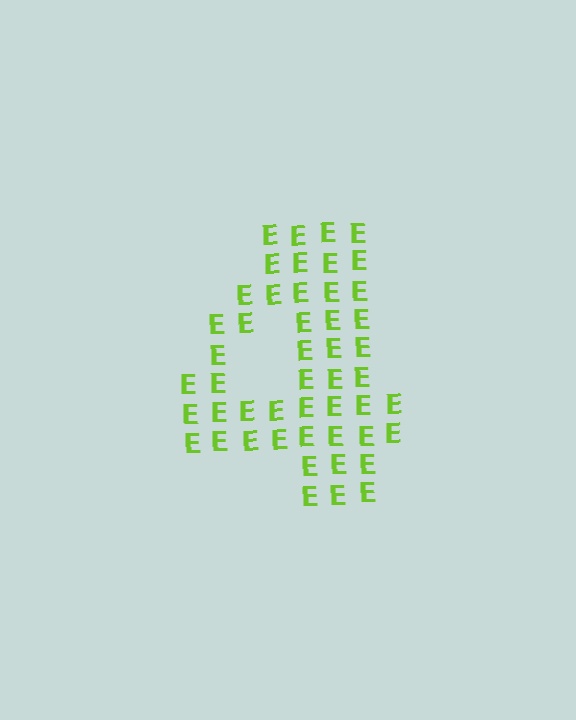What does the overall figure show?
The overall figure shows the digit 4.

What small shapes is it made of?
It is made of small letter E's.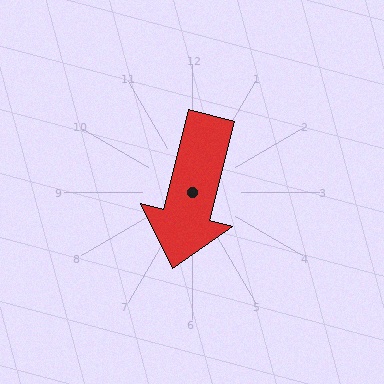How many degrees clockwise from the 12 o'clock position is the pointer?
Approximately 194 degrees.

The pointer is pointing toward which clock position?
Roughly 6 o'clock.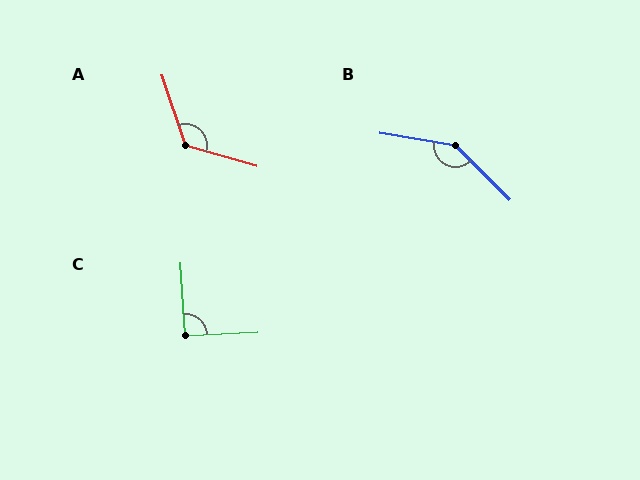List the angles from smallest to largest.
C (91°), A (124°), B (144°).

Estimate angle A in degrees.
Approximately 124 degrees.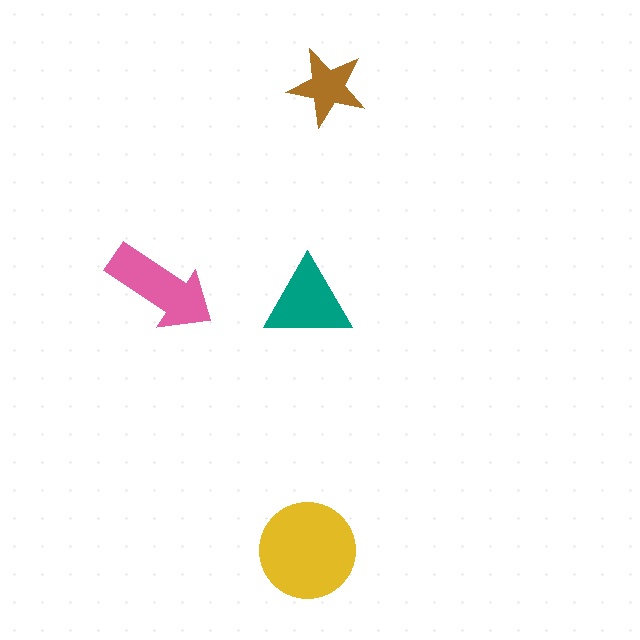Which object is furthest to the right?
The brown star is rightmost.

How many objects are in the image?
There are 4 objects in the image.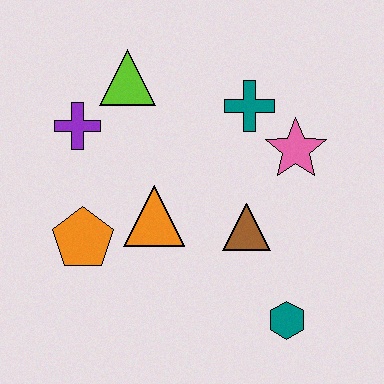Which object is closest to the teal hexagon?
The brown triangle is closest to the teal hexagon.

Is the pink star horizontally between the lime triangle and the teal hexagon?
No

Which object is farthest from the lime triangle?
The teal hexagon is farthest from the lime triangle.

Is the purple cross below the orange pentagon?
No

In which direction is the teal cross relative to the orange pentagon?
The teal cross is to the right of the orange pentagon.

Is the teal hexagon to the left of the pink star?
Yes